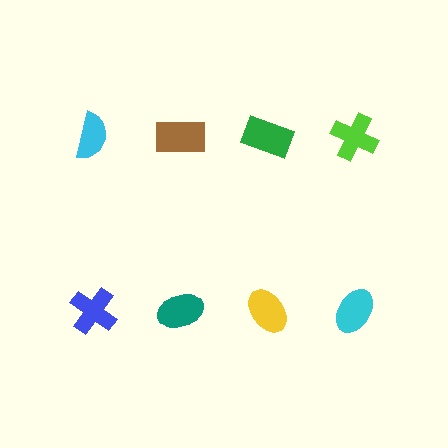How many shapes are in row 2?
4 shapes.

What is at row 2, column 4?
A cyan ellipse.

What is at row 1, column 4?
A lime cross.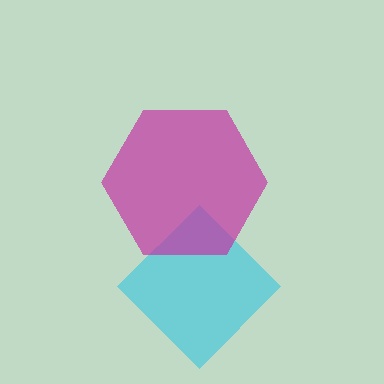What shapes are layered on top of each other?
The layered shapes are: a cyan diamond, a magenta hexagon.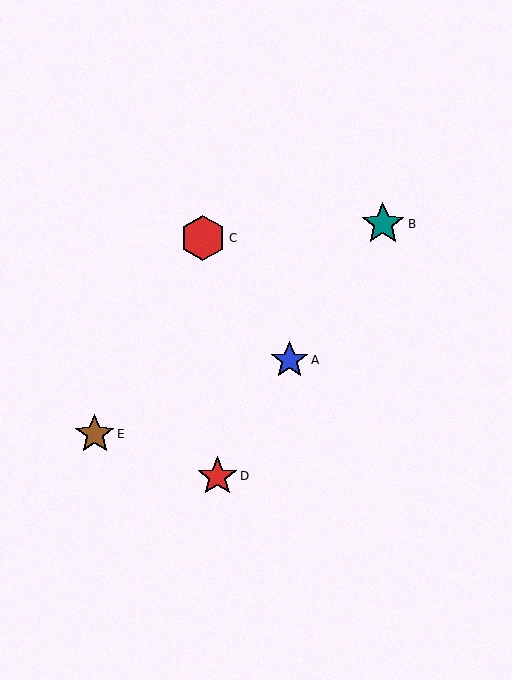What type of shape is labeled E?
Shape E is a brown star.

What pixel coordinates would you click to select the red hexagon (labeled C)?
Click at (203, 238) to select the red hexagon C.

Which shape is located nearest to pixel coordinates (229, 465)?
The red star (labeled D) at (217, 476) is nearest to that location.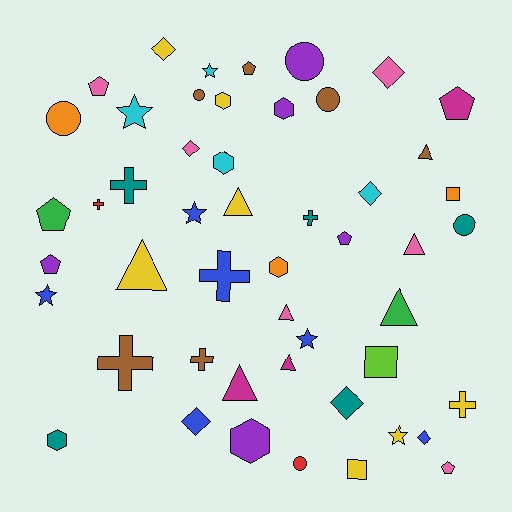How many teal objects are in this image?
There are 5 teal objects.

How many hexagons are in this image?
There are 6 hexagons.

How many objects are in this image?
There are 50 objects.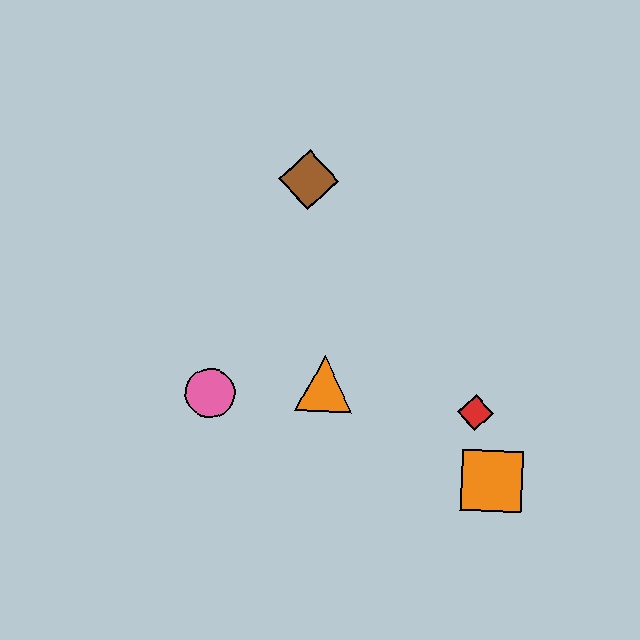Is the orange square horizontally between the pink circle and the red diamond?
No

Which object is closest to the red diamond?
The orange square is closest to the red diamond.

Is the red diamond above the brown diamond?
No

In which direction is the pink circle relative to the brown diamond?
The pink circle is below the brown diamond.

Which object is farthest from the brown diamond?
The orange square is farthest from the brown diamond.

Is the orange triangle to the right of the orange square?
No